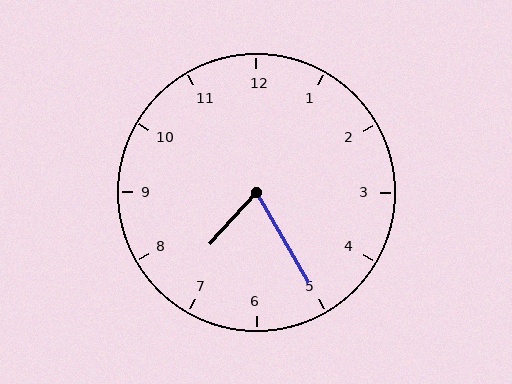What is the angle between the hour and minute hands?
Approximately 72 degrees.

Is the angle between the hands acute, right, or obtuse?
It is acute.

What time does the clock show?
7:25.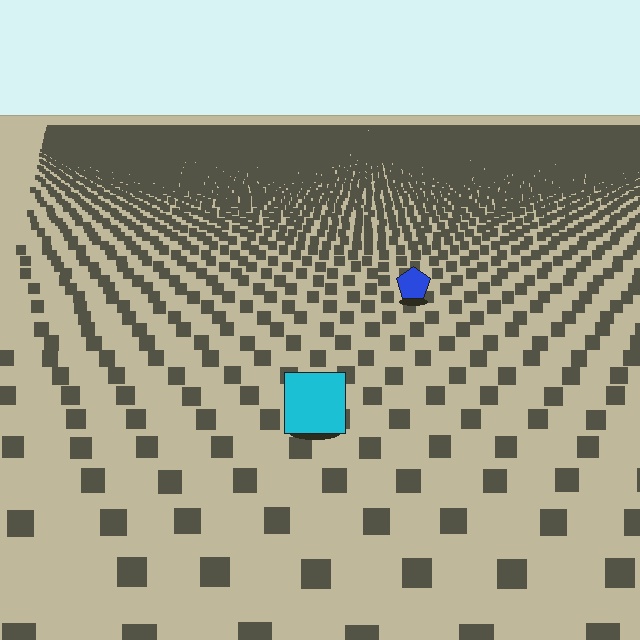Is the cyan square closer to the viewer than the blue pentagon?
Yes. The cyan square is closer — you can tell from the texture gradient: the ground texture is coarser near it.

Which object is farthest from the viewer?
The blue pentagon is farthest from the viewer. It appears smaller and the ground texture around it is denser.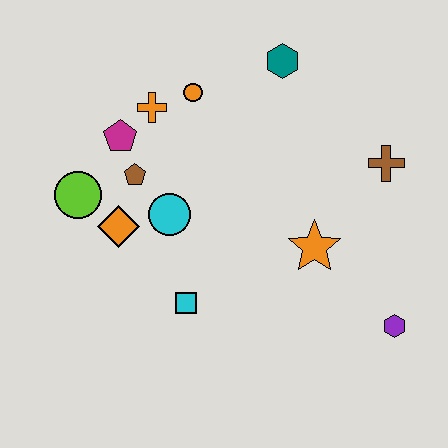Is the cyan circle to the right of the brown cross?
No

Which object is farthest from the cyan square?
The teal hexagon is farthest from the cyan square.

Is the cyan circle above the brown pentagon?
No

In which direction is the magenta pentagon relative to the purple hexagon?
The magenta pentagon is to the left of the purple hexagon.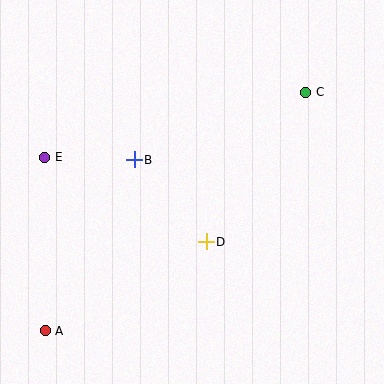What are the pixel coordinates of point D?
Point D is at (206, 242).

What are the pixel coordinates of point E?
Point E is at (44, 157).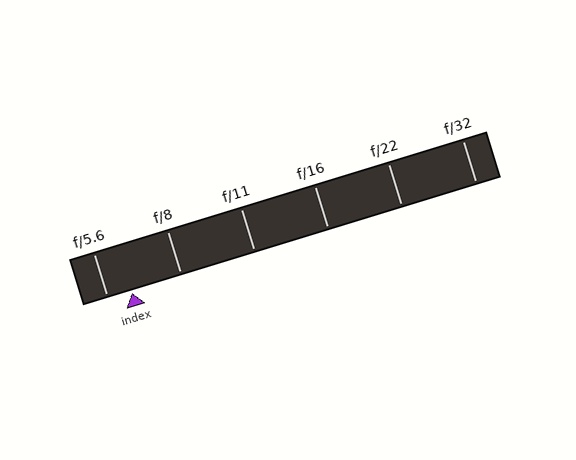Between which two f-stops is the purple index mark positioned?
The index mark is between f/5.6 and f/8.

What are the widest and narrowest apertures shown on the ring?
The widest aperture shown is f/5.6 and the narrowest is f/32.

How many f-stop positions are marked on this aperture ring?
There are 6 f-stop positions marked.